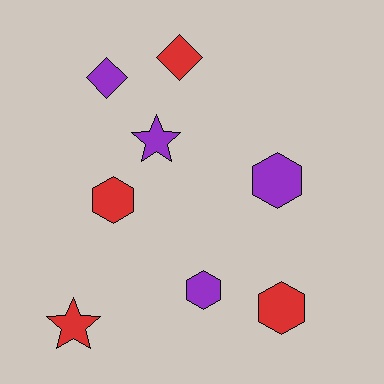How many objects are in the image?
There are 8 objects.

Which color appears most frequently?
Red, with 4 objects.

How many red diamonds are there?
There is 1 red diamond.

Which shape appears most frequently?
Hexagon, with 4 objects.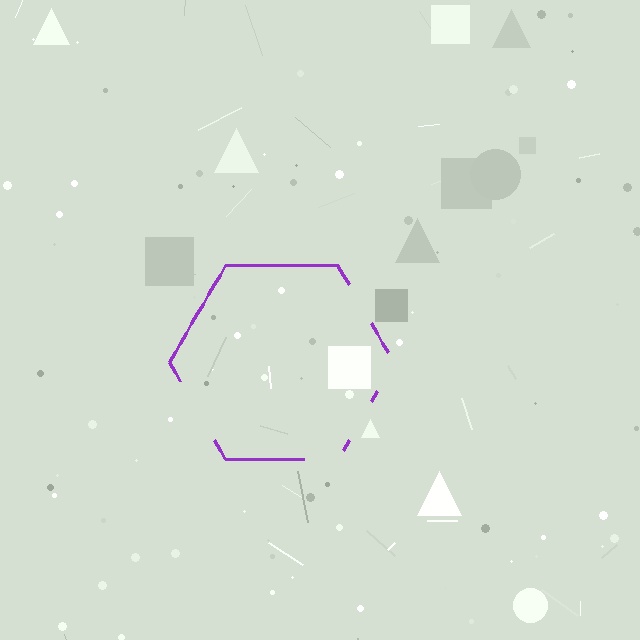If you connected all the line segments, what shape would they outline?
They would outline a hexagon.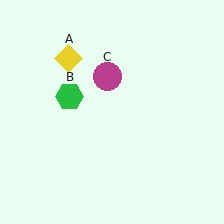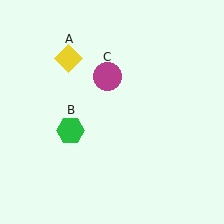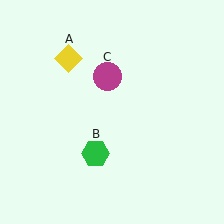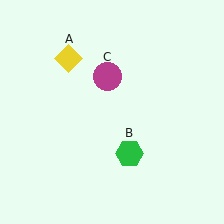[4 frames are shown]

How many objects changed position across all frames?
1 object changed position: green hexagon (object B).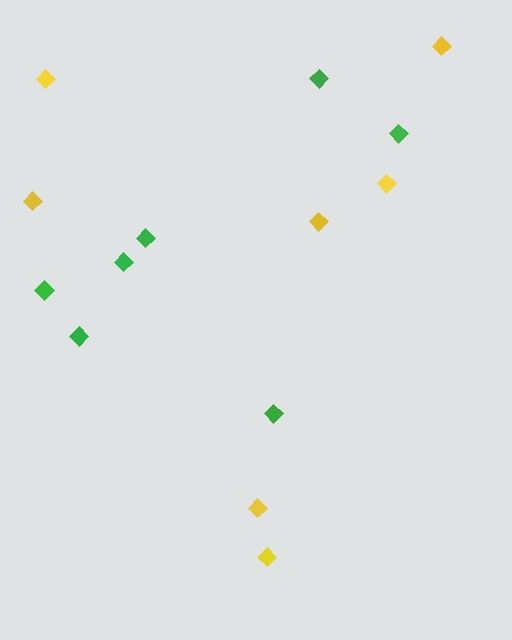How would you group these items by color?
There are 2 groups: one group of green diamonds (7) and one group of yellow diamonds (7).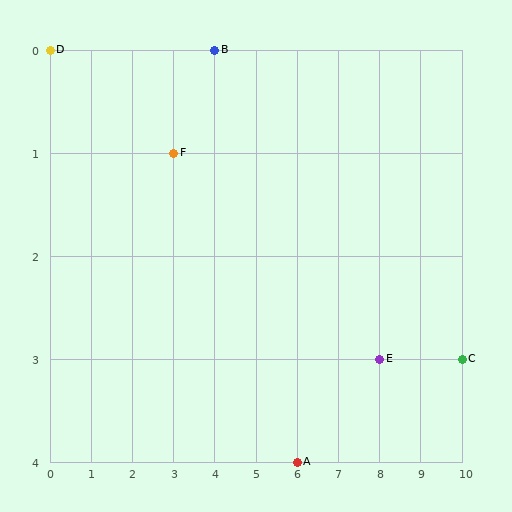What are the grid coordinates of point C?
Point C is at grid coordinates (10, 3).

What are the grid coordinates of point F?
Point F is at grid coordinates (3, 1).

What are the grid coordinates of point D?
Point D is at grid coordinates (0, 0).